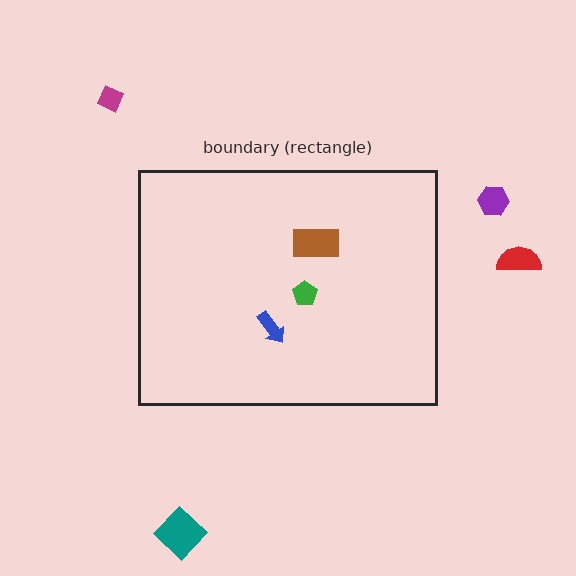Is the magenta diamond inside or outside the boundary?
Outside.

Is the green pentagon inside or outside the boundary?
Inside.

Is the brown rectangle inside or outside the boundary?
Inside.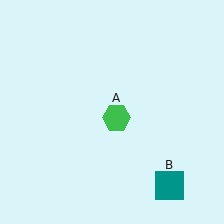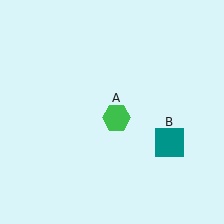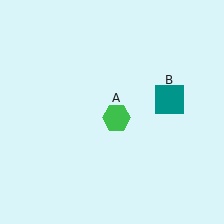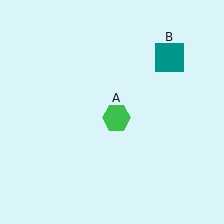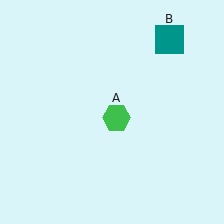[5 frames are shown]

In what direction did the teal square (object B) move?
The teal square (object B) moved up.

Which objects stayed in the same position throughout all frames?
Green hexagon (object A) remained stationary.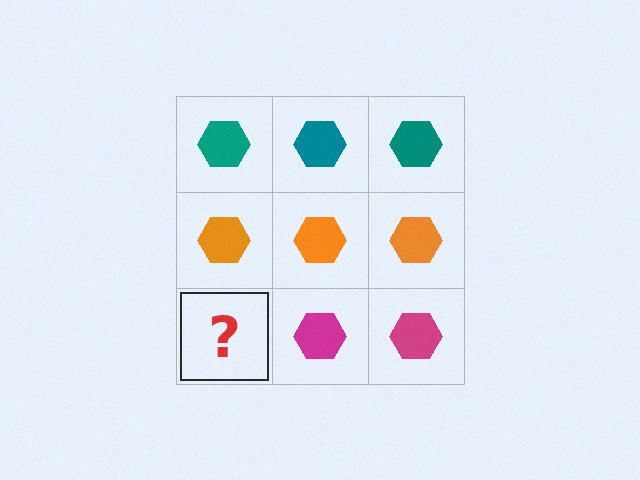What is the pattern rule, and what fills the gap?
The rule is that each row has a consistent color. The gap should be filled with a magenta hexagon.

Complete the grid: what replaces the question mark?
The question mark should be replaced with a magenta hexagon.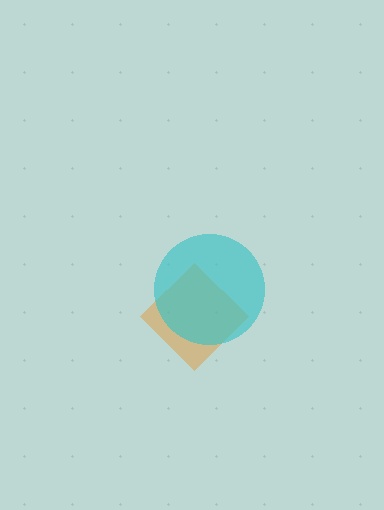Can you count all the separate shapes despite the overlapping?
Yes, there are 2 separate shapes.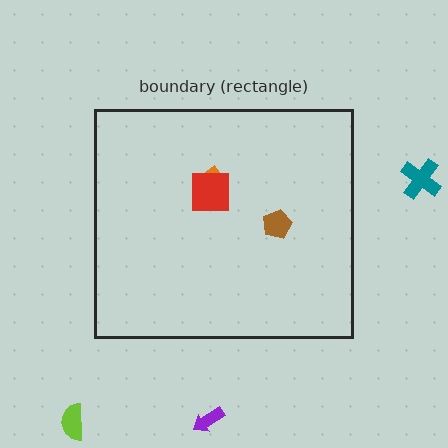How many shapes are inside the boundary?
3 inside, 3 outside.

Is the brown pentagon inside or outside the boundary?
Inside.